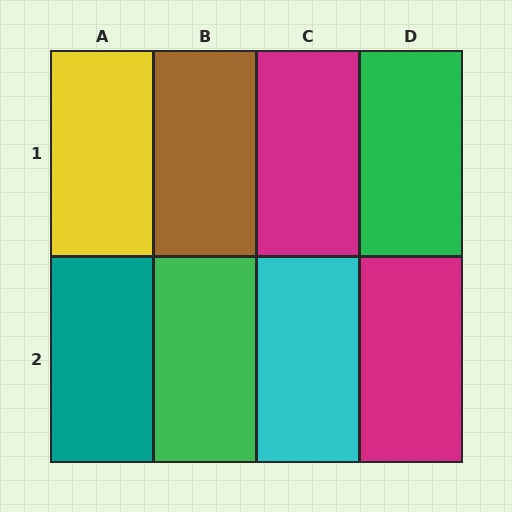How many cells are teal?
1 cell is teal.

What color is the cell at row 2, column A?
Teal.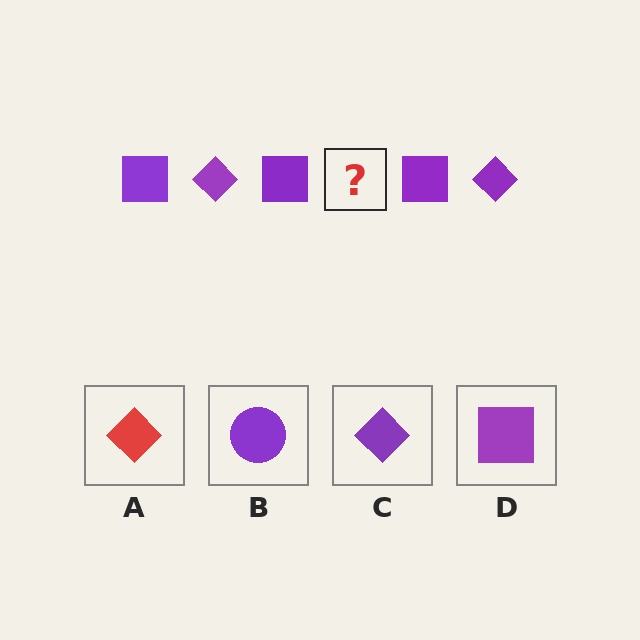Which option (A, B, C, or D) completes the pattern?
C.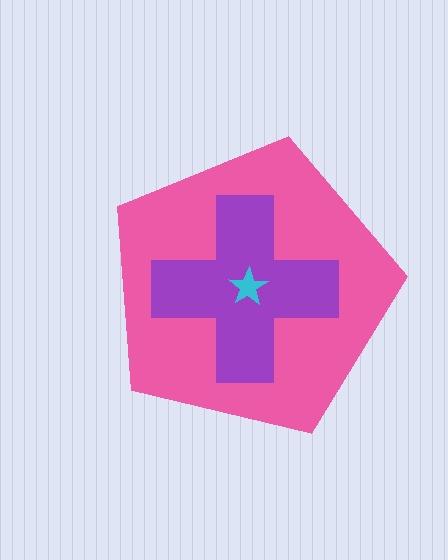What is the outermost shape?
The pink pentagon.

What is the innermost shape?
The cyan star.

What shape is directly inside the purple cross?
The cyan star.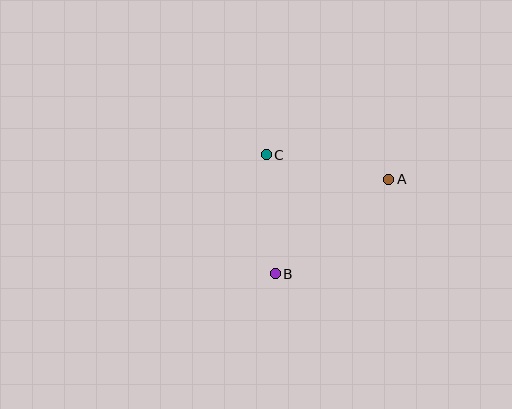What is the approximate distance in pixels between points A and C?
The distance between A and C is approximately 125 pixels.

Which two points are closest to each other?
Points B and C are closest to each other.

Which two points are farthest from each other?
Points A and B are farthest from each other.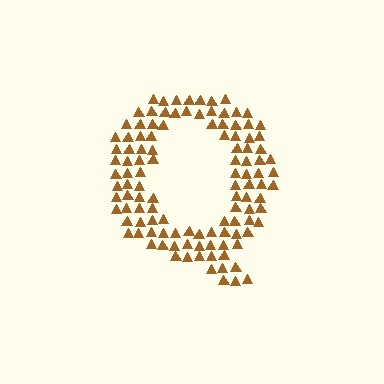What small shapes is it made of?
It is made of small triangles.